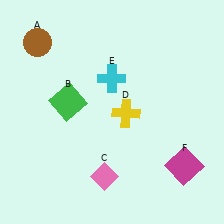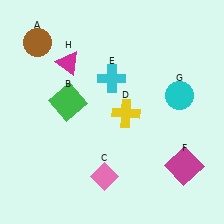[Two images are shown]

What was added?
A cyan circle (G), a magenta triangle (H) were added in Image 2.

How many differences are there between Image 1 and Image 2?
There are 2 differences between the two images.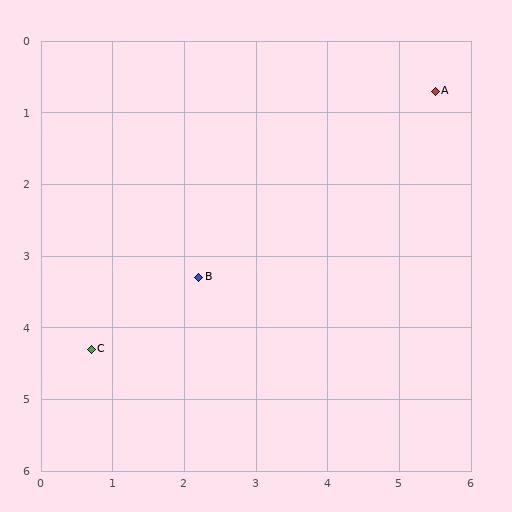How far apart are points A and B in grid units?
Points A and B are about 4.2 grid units apart.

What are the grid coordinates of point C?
Point C is at approximately (0.7, 4.3).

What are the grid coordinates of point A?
Point A is at approximately (5.5, 0.7).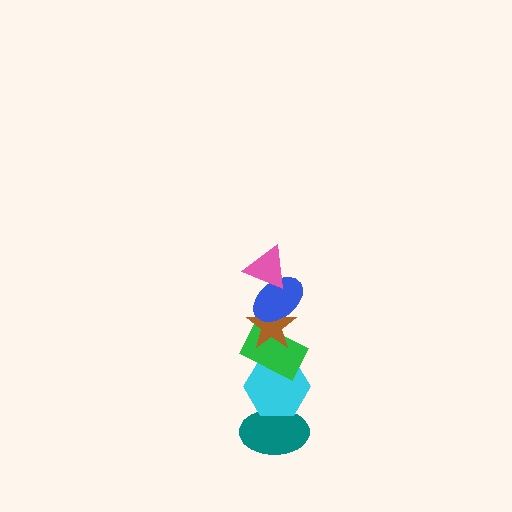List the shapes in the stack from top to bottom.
From top to bottom: the pink triangle, the blue ellipse, the brown star, the green rectangle, the cyan hexagon, the teal ellipse.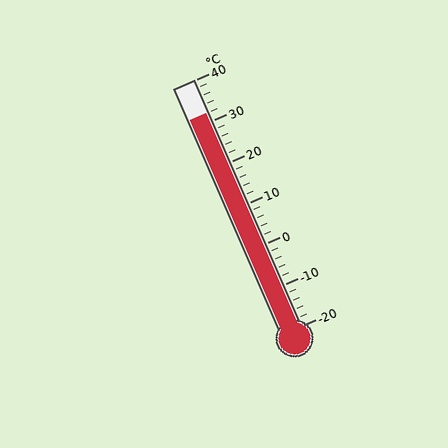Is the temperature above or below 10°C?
The temperature is above 10°C.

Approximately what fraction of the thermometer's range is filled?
The thermometer is filled to approximately 85% of its range.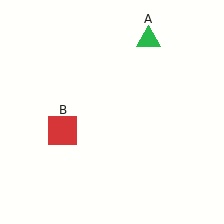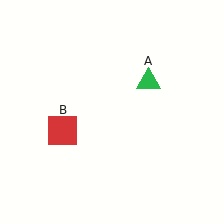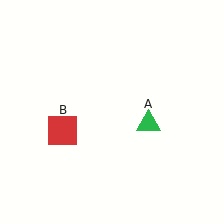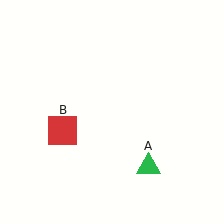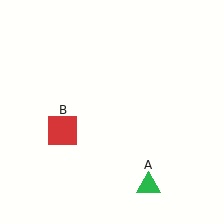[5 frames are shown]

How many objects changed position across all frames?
1 object changed position: green triangle (object A).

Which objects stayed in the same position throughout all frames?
Red square (object B) remained stationary.